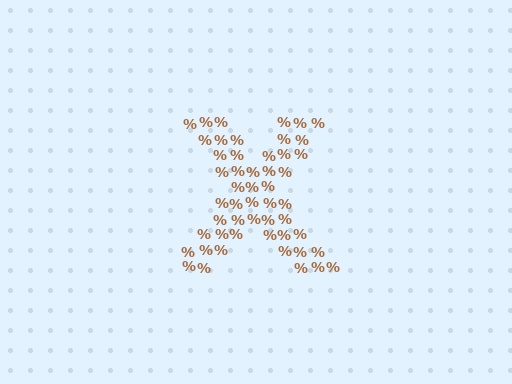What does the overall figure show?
The overall figure shows the letter X.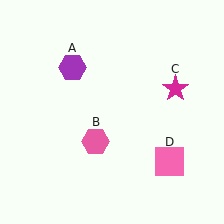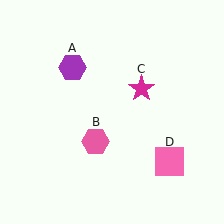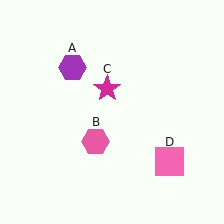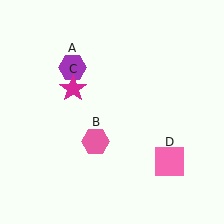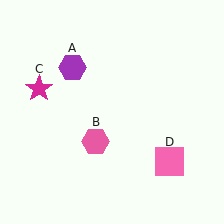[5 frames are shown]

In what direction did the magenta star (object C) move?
The magenta star (object C) moved left.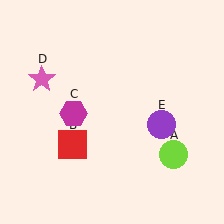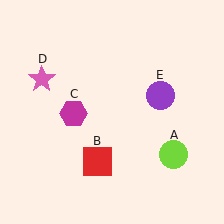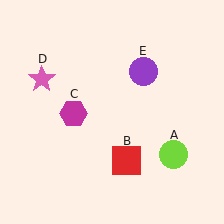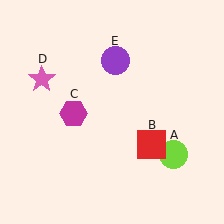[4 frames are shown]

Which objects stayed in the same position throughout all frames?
Lime circle (object A) and magenta hexagon (object C) and pink star (object D) remained stationary.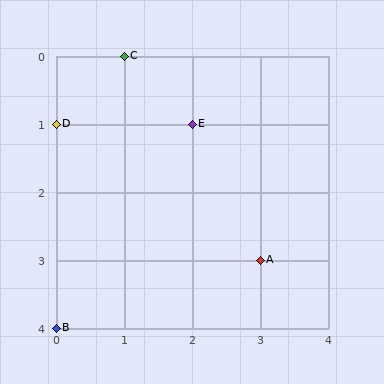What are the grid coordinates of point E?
Point E is at grid coordinates (2, 1).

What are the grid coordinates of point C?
Point C is at grid coordinates (1, 0).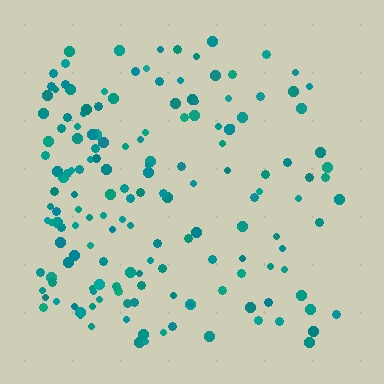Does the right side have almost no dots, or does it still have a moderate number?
Still a moderate number, just noticeably fewer than the left.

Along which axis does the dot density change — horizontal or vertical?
Horizontal.